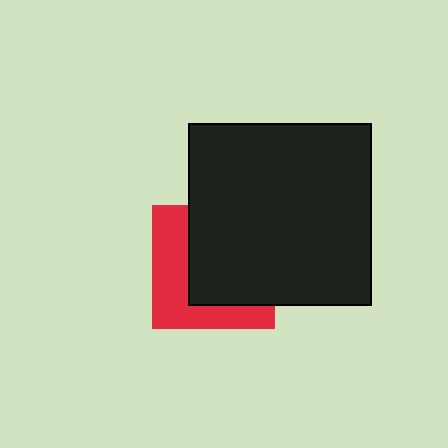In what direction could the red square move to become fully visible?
The red square could move toward the lower-left. That would shift it out from behind the black rectangle entirely.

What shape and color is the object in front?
The object in front is a black rectangle.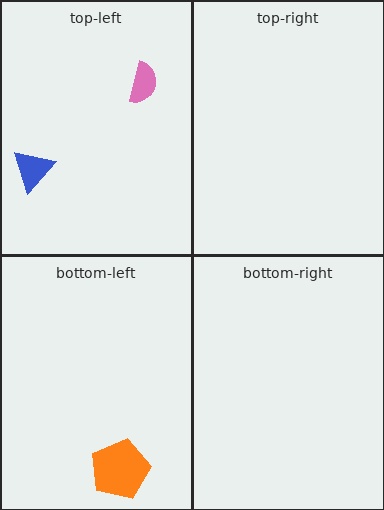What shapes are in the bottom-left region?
The orange pentagon.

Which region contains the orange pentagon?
The bottom-left region.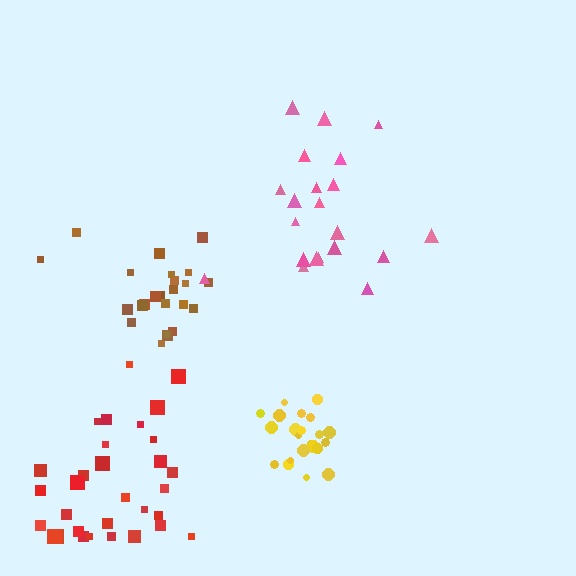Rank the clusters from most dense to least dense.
yellow, brown, red, pink.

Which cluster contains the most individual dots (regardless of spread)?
Red (31).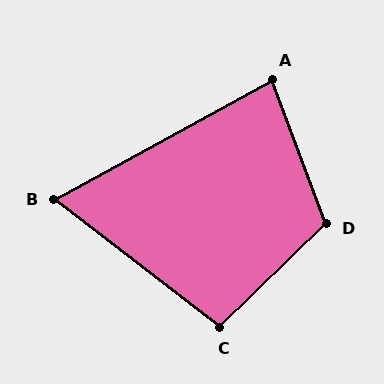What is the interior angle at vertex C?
Approximately 98 degrees (obtuse).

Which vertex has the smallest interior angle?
B, at approximately 66 degrees.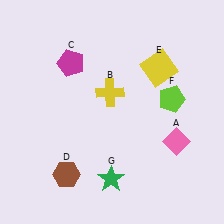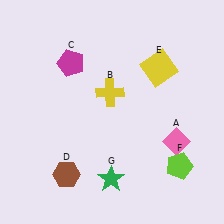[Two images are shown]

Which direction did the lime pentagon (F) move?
The lime pentagon (F) moved down.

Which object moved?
The lime pentagon (F) moved down.